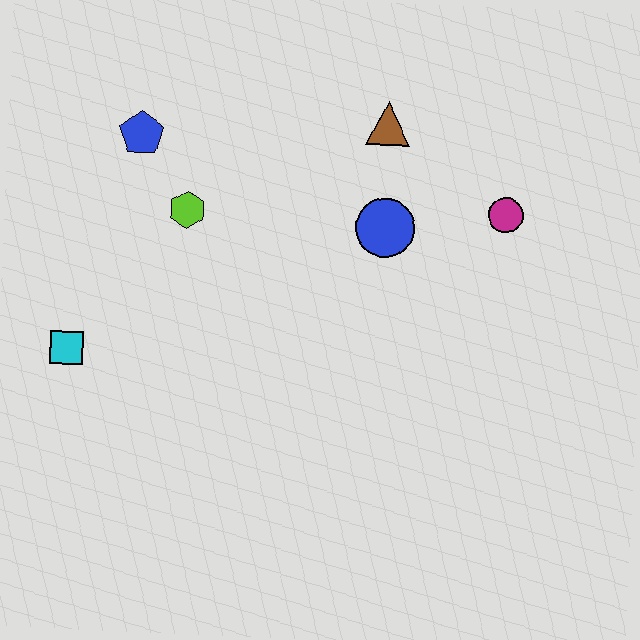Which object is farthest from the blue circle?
The cyan square is farthest from the blue circle.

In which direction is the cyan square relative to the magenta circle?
The cyan square is to the left of the magenta circle.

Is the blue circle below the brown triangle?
Yes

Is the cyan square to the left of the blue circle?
Yes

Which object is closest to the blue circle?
The brown triangle is closest to the blue circle.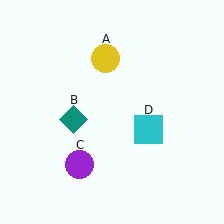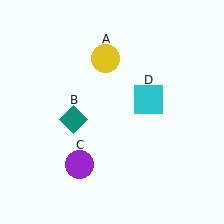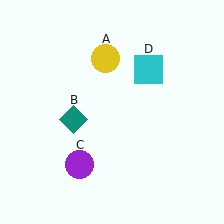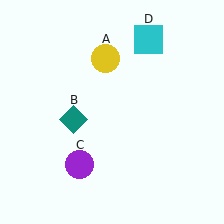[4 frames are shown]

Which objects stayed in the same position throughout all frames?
Yellow circle (object A) and teal diamond (object B) and purple circle (object C) remained stationary.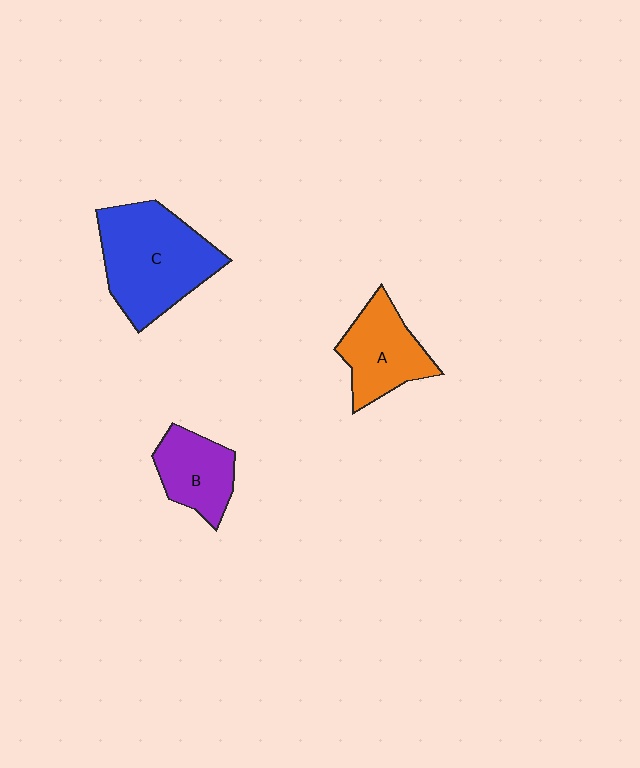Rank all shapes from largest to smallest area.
From largest to smallest: C (blue), A (orange), B (purple).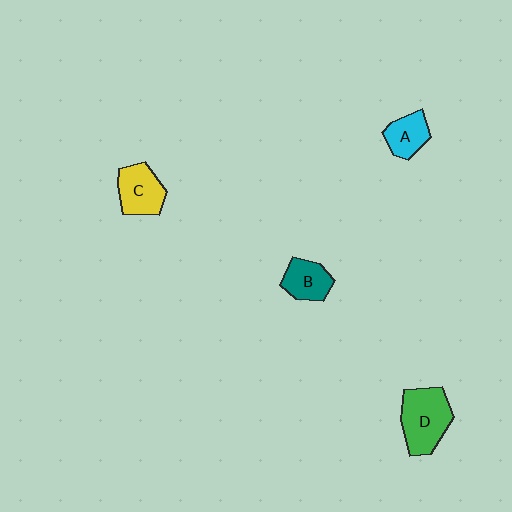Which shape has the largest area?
Shape D (green).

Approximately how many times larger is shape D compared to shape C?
Approximately 1.4 times.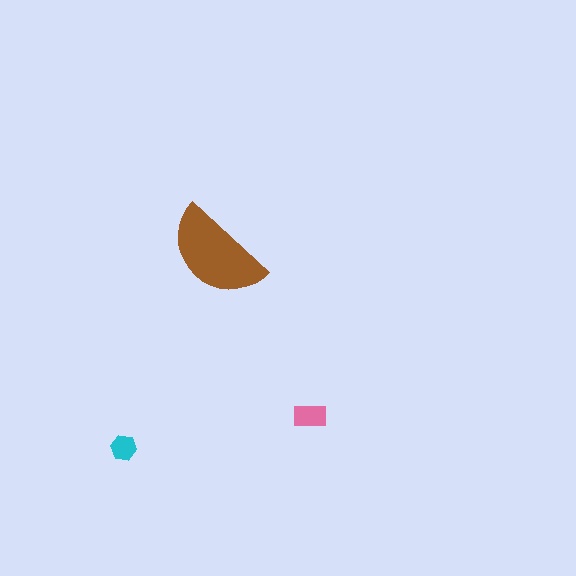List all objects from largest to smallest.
The brown semicircle, the pink rectangle, the cyan hexagon.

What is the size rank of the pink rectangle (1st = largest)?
2nd.